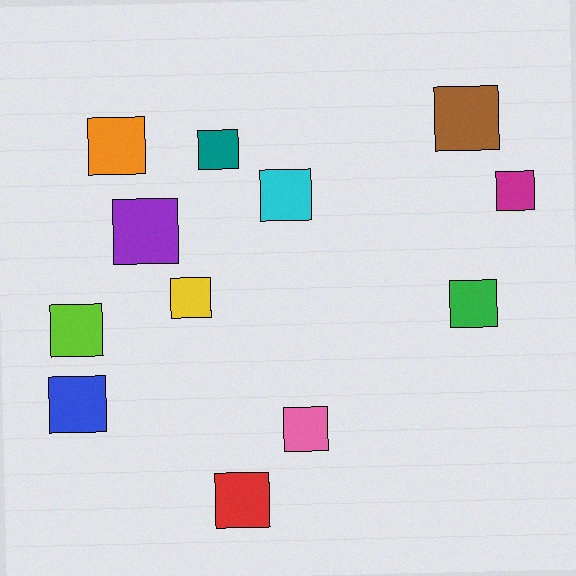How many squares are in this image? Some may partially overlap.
There are 12 squares.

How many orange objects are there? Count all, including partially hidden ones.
There is 1 orange object.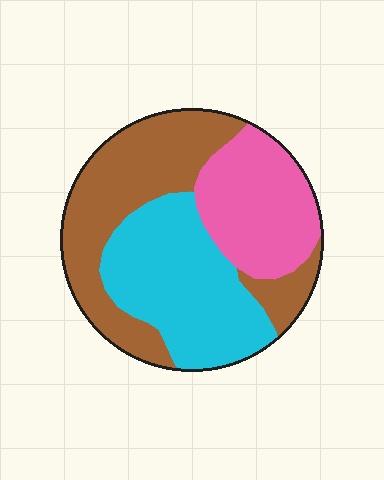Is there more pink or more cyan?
Cyan.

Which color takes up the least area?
Pink, at roughly 25%.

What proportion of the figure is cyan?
Cyan covers roughly 35% of the figure.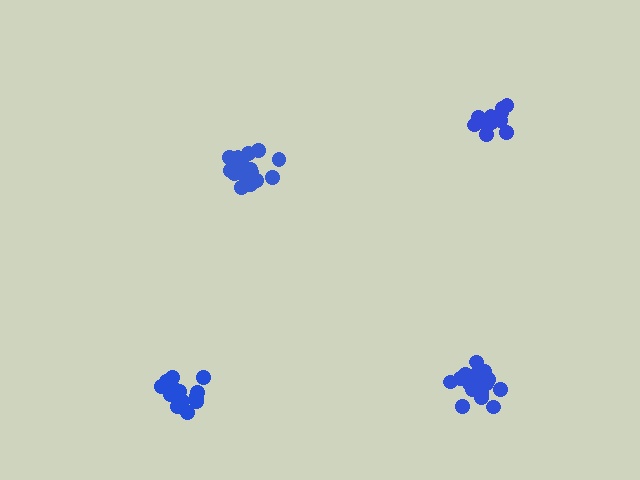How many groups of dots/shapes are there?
There are 4 groups.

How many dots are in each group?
Group 1: 19 dots, Group 2: 18 dots, Group 3: 17 dots, Group 4: 13 dots (67 total).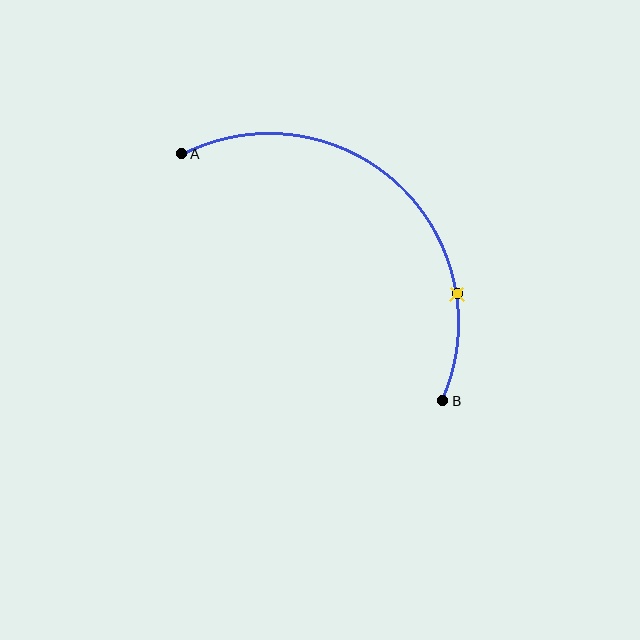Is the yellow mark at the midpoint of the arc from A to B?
No. The yellow mark lies on the arc but is closer to endpoint B. The arc midpoint would be at the point on the curve equidistant along the arc from both A and B.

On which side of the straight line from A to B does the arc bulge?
The arc bulges above and to the right of the straight line connecting A and B.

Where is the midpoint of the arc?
The arc midpoint is the point on the curve farthest from the straight line joining A and B. It sits above and to the right of that line.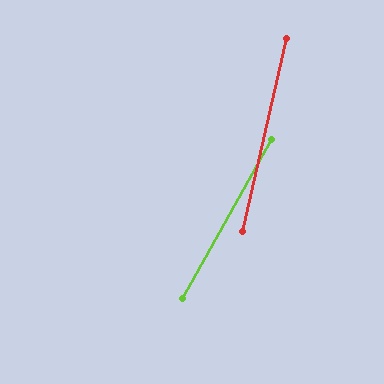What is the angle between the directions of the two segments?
Approximately 16 degrees.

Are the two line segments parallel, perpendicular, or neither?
Neither parallel nor perpendicular — they differ by about 16°.